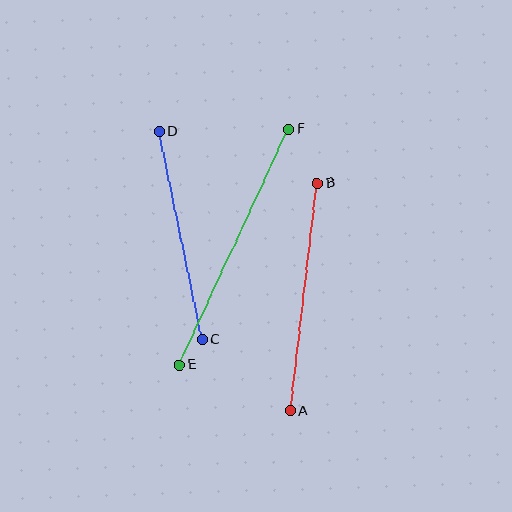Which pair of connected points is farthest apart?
Points E and F are farthest apart.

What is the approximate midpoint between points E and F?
The midpoint is at approximately (234, 247) pixels.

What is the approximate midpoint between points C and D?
The midpoint is at approximately (180, 235) pixels.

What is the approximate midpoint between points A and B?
The midpoint is at approximately (304, 297) pixels.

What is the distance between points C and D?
The distance is approximately 213 pixels.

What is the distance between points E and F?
The distance is approximately 260 pixels.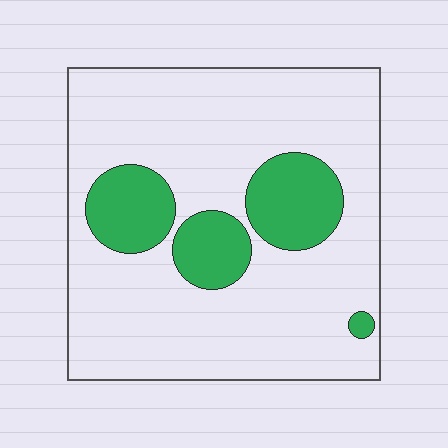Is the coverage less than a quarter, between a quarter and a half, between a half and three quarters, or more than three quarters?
Less than a quarter.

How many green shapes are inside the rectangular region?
4.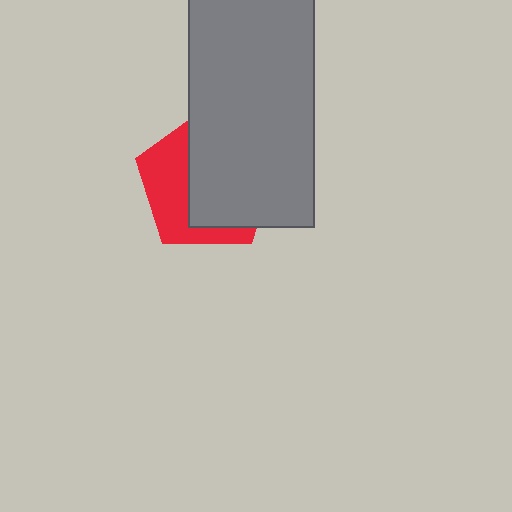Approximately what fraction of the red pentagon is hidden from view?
Roughly 61% of the red pentagon is hidden behind the gray rectangle.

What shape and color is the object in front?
The object in front is a gray rectangle.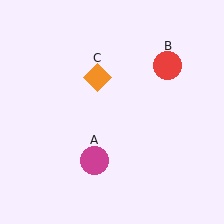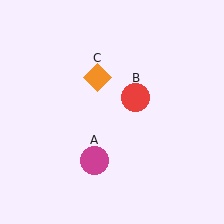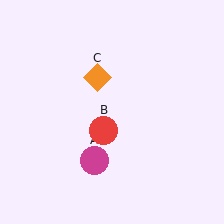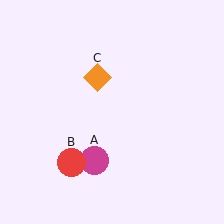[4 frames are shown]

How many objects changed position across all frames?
1 object changed position: red circle (object B).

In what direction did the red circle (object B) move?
The red circle (object B) moved down and to the left.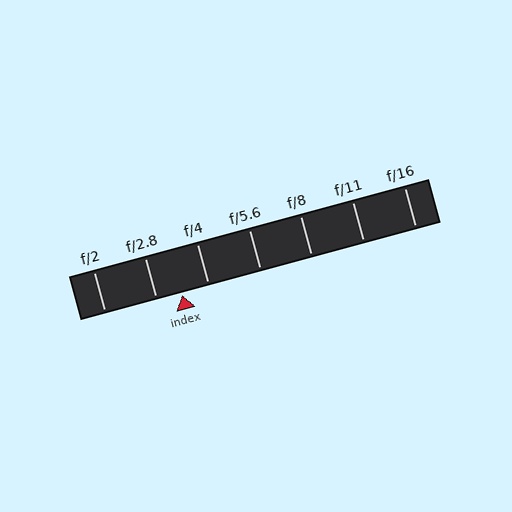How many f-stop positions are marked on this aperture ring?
There are 7 f-stop positions marked.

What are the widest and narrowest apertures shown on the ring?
The widest aperture shown is f/2 and the narrowest is f/16.